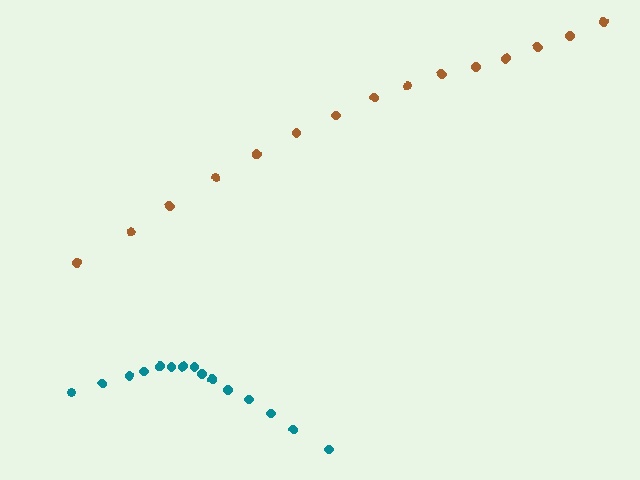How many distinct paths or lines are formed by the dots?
There are 2 distinct paths.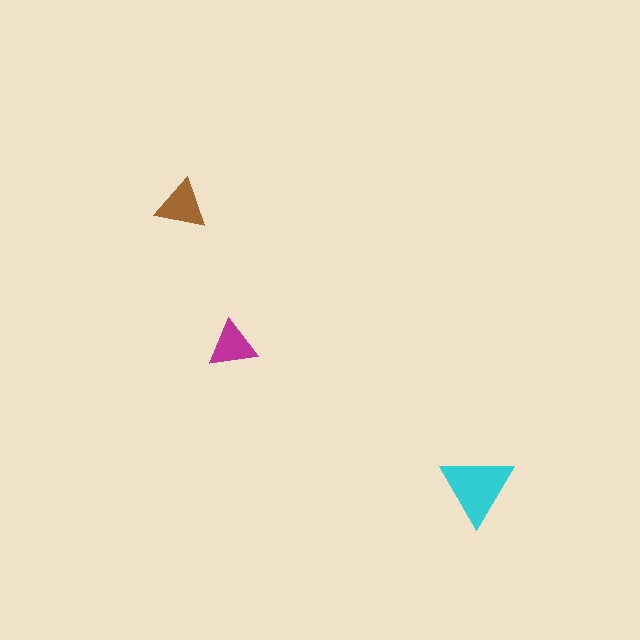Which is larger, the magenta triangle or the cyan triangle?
The cyan one.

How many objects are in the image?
There are 3 objects in the image.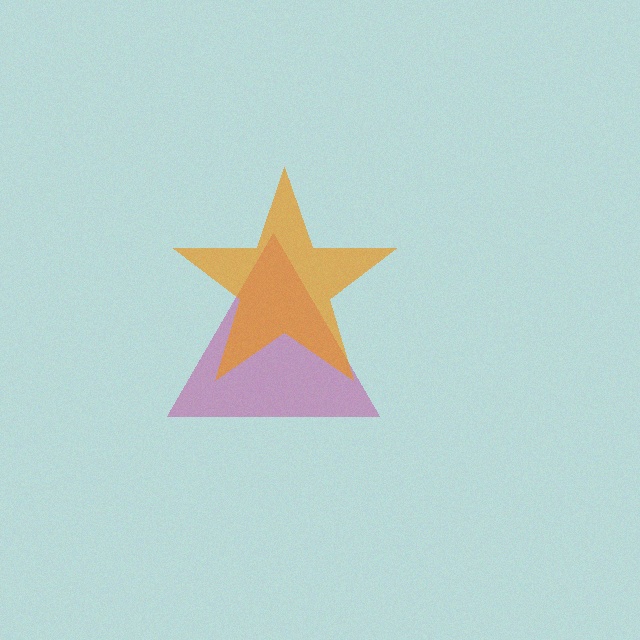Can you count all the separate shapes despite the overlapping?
Yes, there are 2 separate shapes.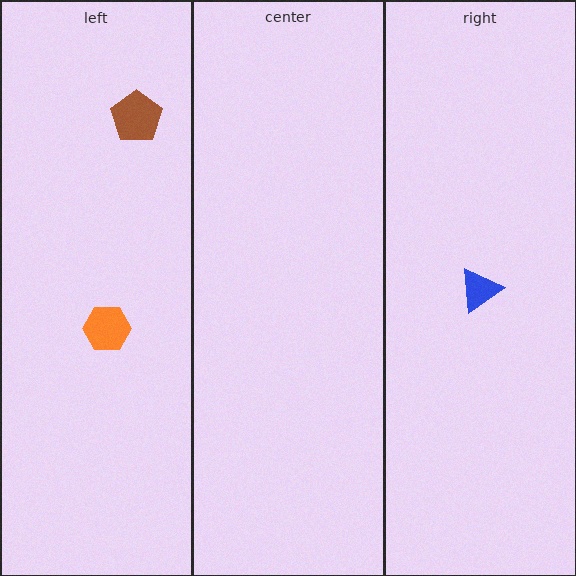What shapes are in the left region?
The brown pentagon, the orange hexagon.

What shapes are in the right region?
The blue triangle.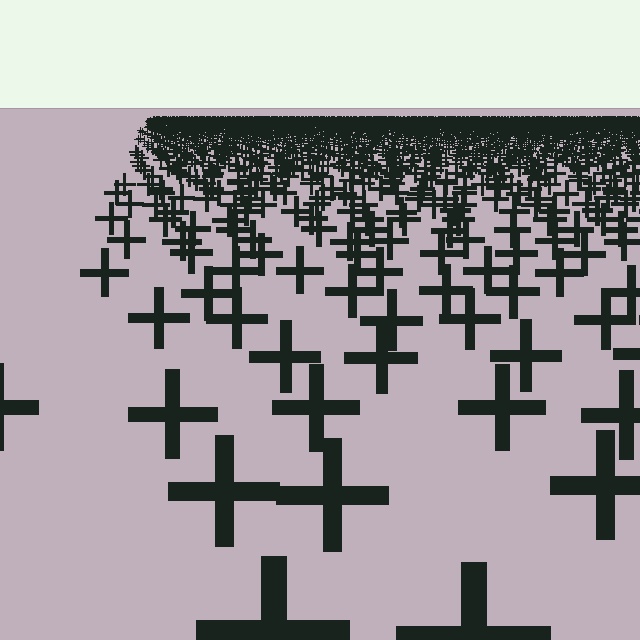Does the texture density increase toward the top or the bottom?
Density increases toward the top.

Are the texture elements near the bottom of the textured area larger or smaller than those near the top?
Larger. Near the bottom, elements are closer to the viewer and appear at a bigger on-screen size.